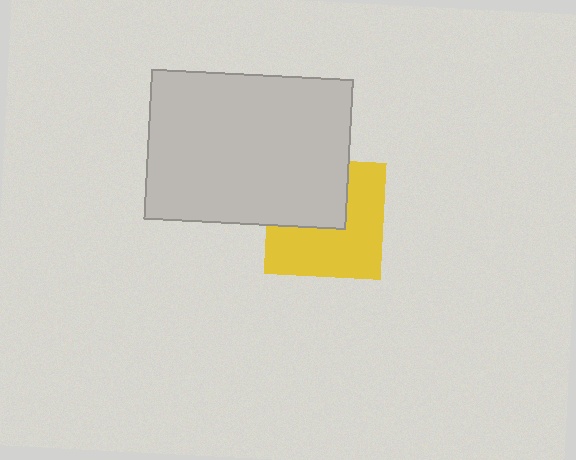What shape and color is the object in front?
The object in front is a light gray rectangle.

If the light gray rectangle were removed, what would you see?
You would see the complete yellow square.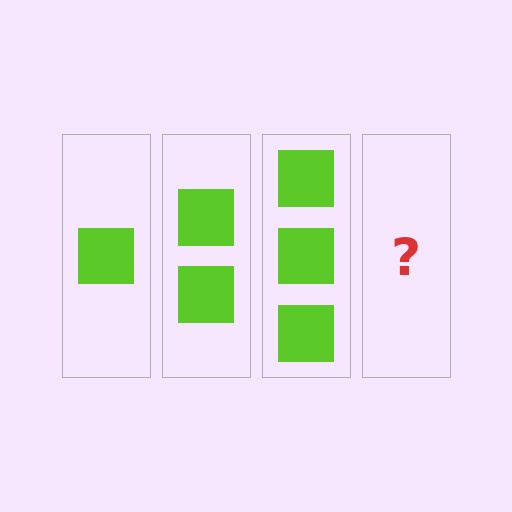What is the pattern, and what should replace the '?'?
The pattern is that each step adds one more square. The '?' should be 4 squares.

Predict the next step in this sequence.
The next step is 4 squares.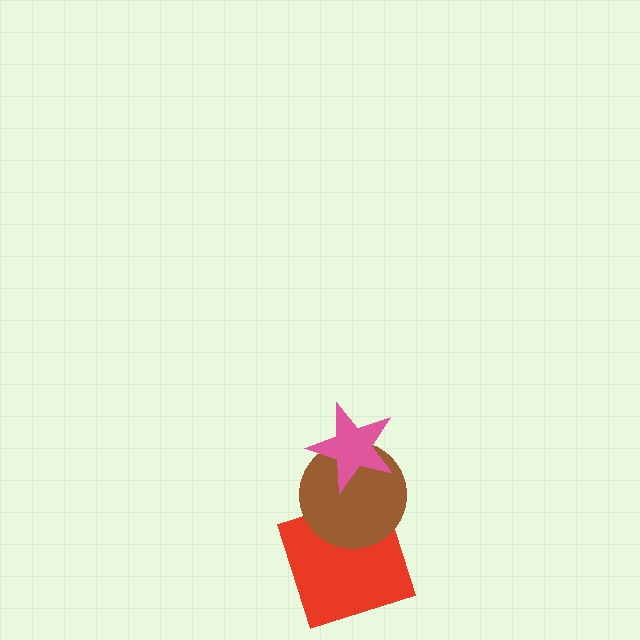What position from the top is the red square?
The red square is 3rd from the top.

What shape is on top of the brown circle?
The pink star is on top of the brown circle.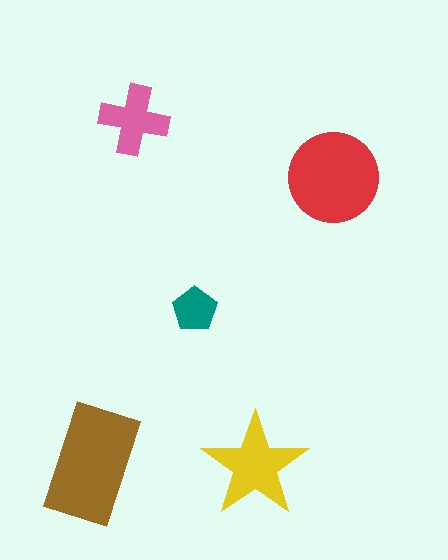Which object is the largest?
The brown rectangle.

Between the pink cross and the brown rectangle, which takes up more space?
The brown rectangle.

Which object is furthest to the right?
The red circle is rightmost.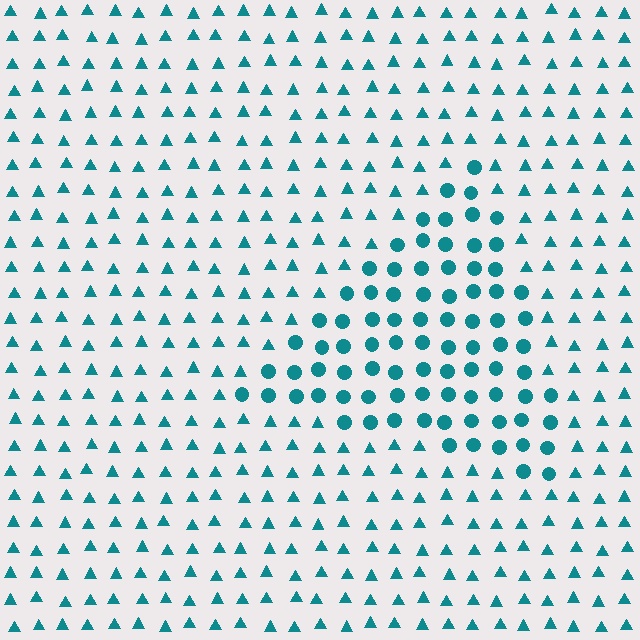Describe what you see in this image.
The image is filled with small teal elements arranged in a uniform grid. A triangle-shaped region contains circles, while the surrounding area contains triangles. The boundary is defined purely by the change in element shape.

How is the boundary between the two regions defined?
The boundary is defined by a change in element shape: circles inside vs. triangles outside. All elements share the same color and spacing.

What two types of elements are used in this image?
The image uses circles inside the triangle region and triangles outside it.